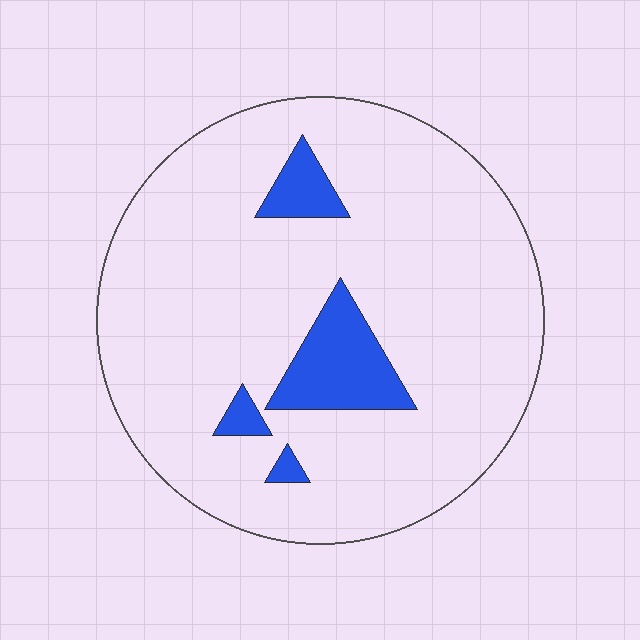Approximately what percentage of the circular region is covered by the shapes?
Approximately 10%.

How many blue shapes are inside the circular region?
4.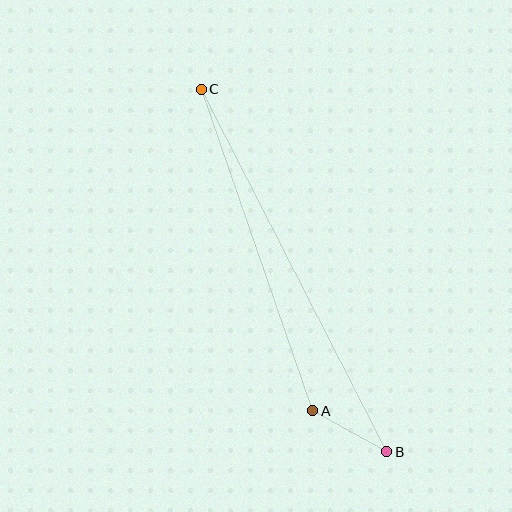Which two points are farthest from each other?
Points B and C are farthest from each other.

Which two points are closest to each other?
Points A and B are closest to each other.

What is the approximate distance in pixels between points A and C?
The distance between A and C is approximately 340 pixels.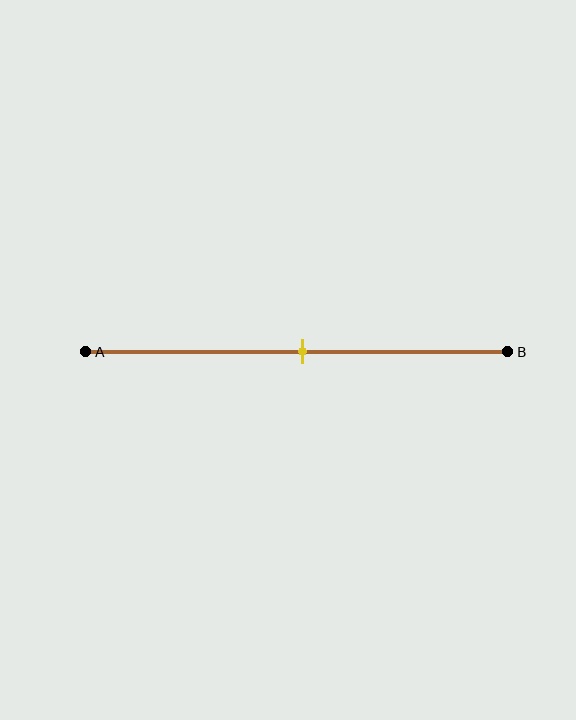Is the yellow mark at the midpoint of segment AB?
Yes, the mark is approximately at the midpoint.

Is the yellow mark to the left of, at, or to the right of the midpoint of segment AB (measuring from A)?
The yellow mark is approximately at the midpoint of segment AB.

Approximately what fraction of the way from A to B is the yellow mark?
The yellow mark is approximately 50% of the way from A to B.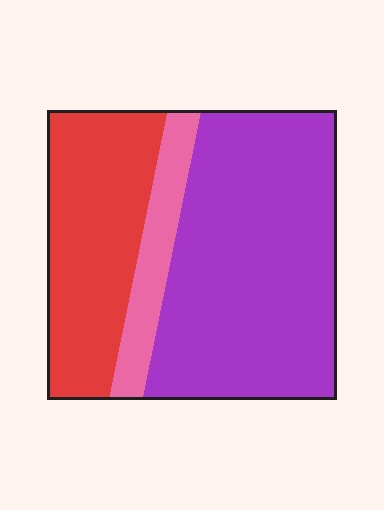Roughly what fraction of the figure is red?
Red covers 31% of the figure.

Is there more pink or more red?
Red.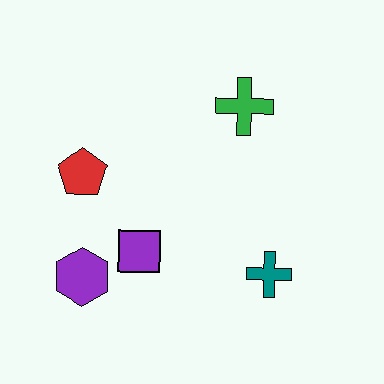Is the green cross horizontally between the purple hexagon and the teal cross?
Yes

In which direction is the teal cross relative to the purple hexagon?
The teal cross is to the right of the purple hexagon.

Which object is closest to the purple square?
The purple hexagon is closest to the purple square.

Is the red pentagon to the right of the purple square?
No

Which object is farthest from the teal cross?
The red pentagon is farthest from the teal cross.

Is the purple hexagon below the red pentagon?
Yes